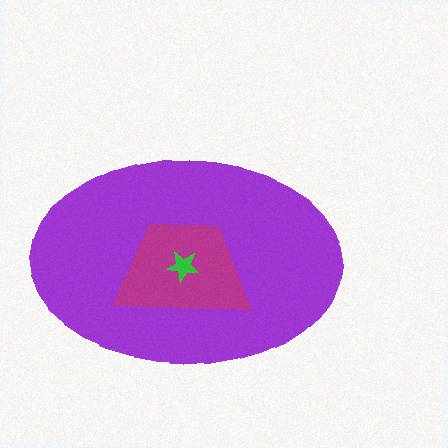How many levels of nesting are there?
3.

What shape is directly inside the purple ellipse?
The magenta trapezoid.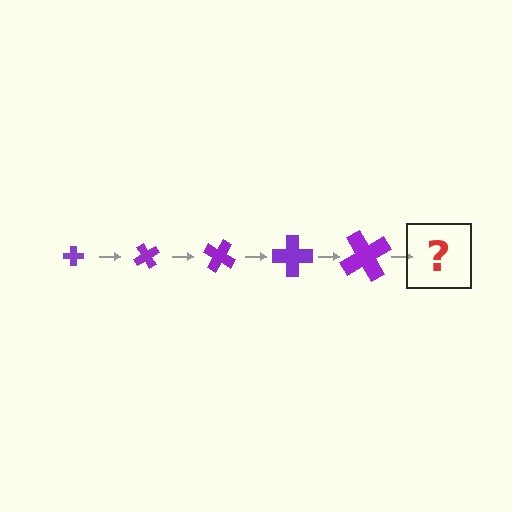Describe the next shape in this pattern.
It should be a cross, larger than the previous one and rotated 300 degrees from the start.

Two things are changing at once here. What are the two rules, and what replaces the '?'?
The two rules are that the cross grows larger each step and it rotates 60 degrees each step. The '?' should be a cross, larger than the previous one and rotated 300 degrees from the start.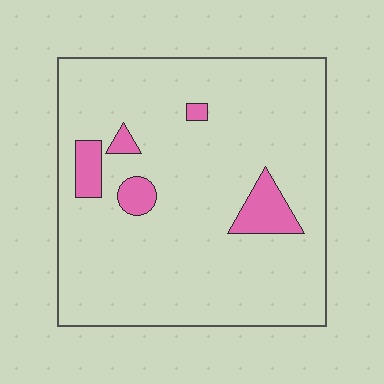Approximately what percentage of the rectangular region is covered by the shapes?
Approximately 10%.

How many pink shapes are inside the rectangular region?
5.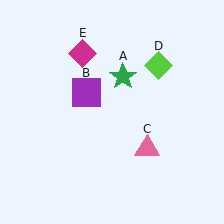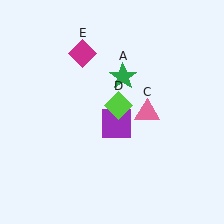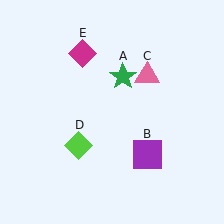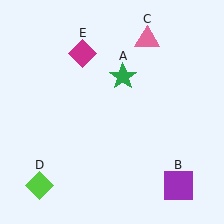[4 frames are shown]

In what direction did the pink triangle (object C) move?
The pink triangle (object C) moved up.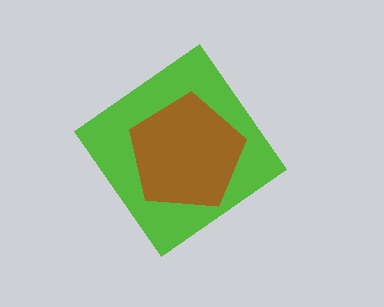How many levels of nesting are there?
2.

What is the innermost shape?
The brown pentagon.